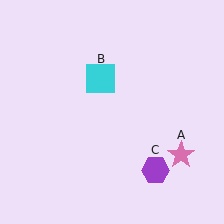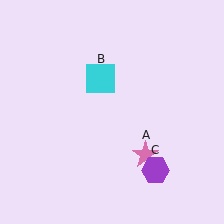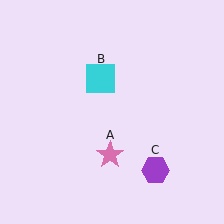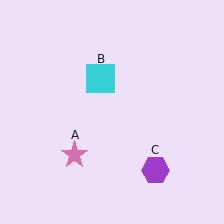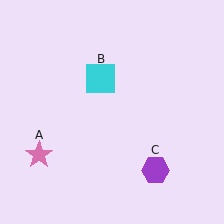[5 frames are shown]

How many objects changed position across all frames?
1 object changed position: pink star (object A).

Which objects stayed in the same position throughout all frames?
Cyan square (object B) and purple hexagon (object C) remained stationary.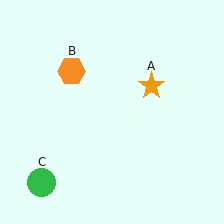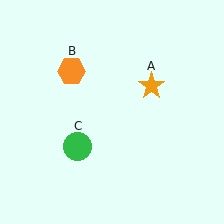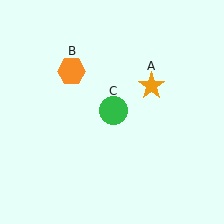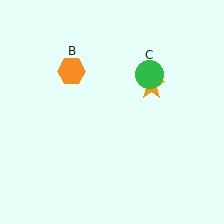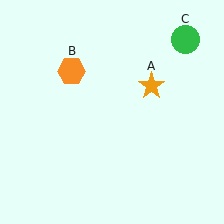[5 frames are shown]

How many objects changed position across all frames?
1 object changed position: green circle (object C).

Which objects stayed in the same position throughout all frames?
Orange star (object A) and orange hexagon (object B) remained stationary.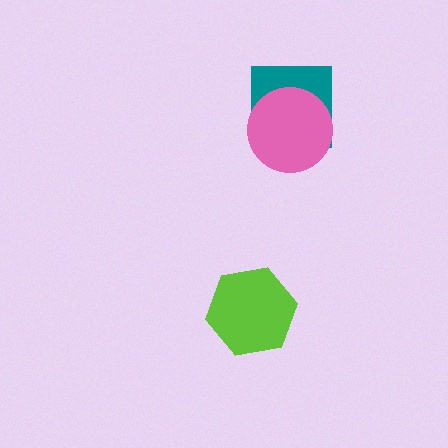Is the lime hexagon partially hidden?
No, no other shape covers it.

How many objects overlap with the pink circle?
1 object overlaps with the pink circle.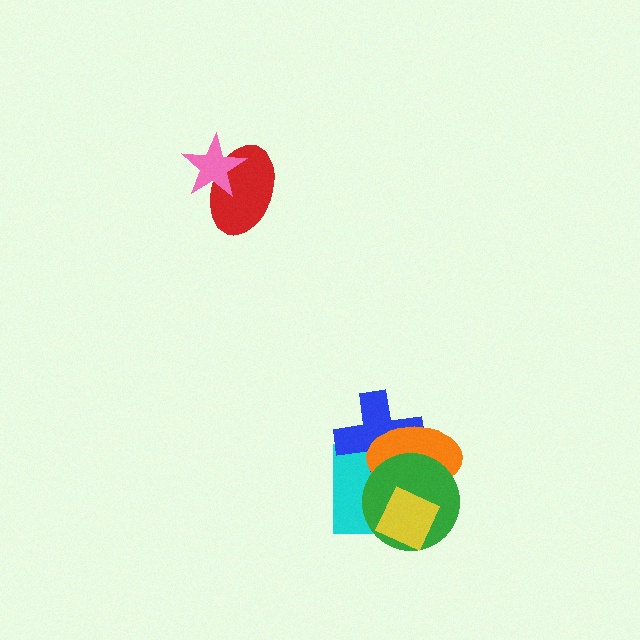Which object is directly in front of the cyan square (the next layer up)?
The blue cross is directly in front of the cyan square.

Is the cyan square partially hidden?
Yes, it is partially covered by another shape.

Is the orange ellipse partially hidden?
Yes, it is partially covered by another shape.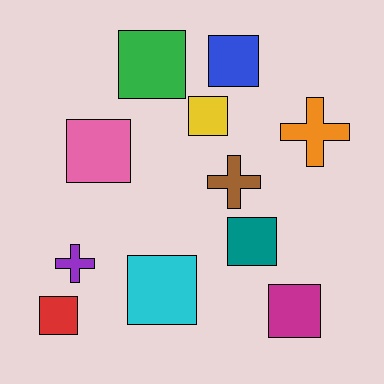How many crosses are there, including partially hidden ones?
There are 3 crosses.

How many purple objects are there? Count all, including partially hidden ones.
There is 1 purple object.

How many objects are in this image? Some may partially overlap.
There are 11 objects.